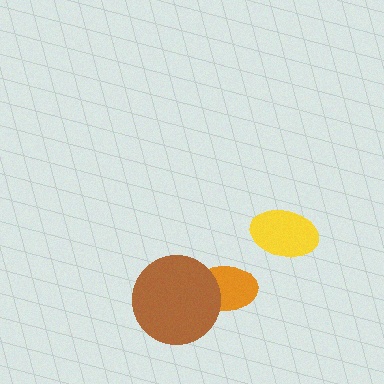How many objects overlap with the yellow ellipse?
0 objects overlap with the yellow ellipse.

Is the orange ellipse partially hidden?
Yes, it is partially covered by another shape.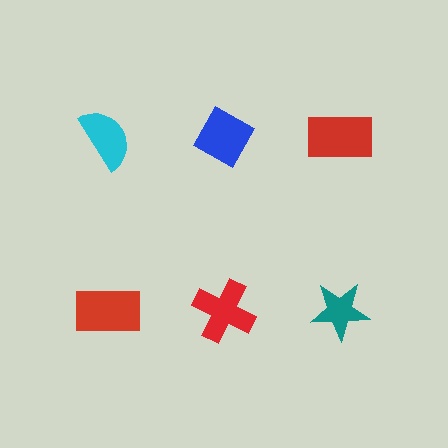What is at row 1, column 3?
A red rectangle.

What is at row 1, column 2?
A blue diamond.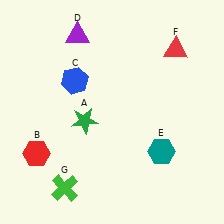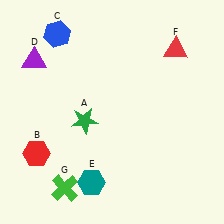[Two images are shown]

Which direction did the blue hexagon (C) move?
The blue hexagon (C) moved up.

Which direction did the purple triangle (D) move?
The purple triangle (D) moved left.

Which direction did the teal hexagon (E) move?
The teal hexagon (E) moved left.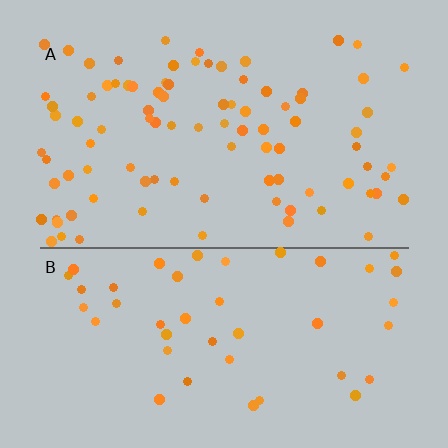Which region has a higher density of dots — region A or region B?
A (the top).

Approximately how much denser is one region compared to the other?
Approximately 2.0× — region A over region B.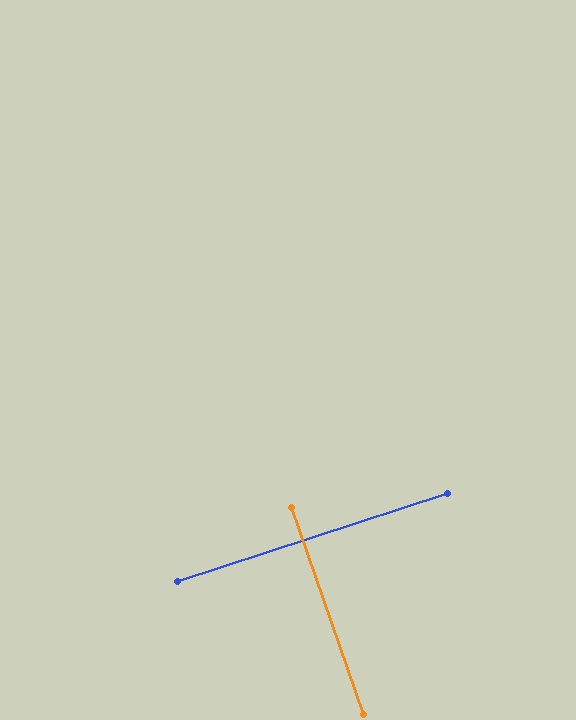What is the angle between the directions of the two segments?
Approximately 89 degrees.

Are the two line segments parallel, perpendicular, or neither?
Perpendicular — they meet at approximately 89°.